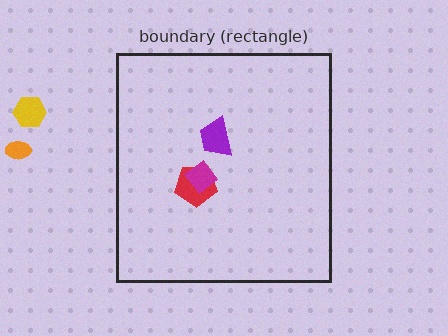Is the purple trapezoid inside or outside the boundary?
Inside.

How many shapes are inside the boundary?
3 inside, 2 outside.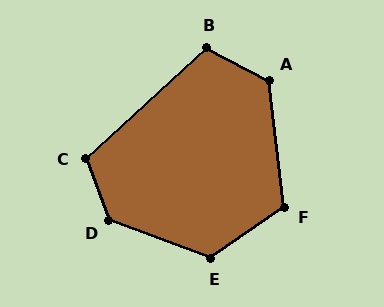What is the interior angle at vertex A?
Approximately 124 degrees (obtuse).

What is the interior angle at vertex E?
Approximately 124 degrees (obtuse).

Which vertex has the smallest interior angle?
B, at approximately 110 degrees.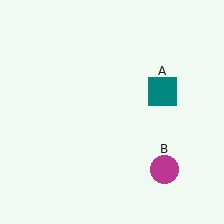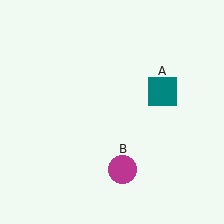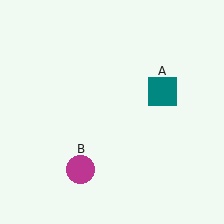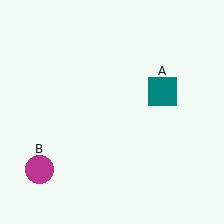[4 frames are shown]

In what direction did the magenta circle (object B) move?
The magenta circle (object B) moved left.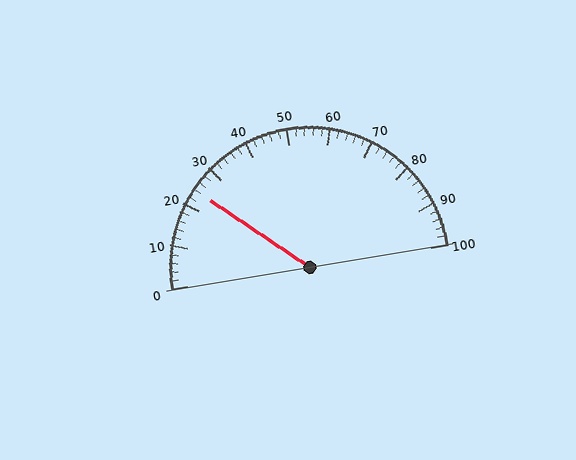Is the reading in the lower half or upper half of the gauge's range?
The reading is in the lower half of the range (0 to 100).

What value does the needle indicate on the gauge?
The needle indicates approximately 24.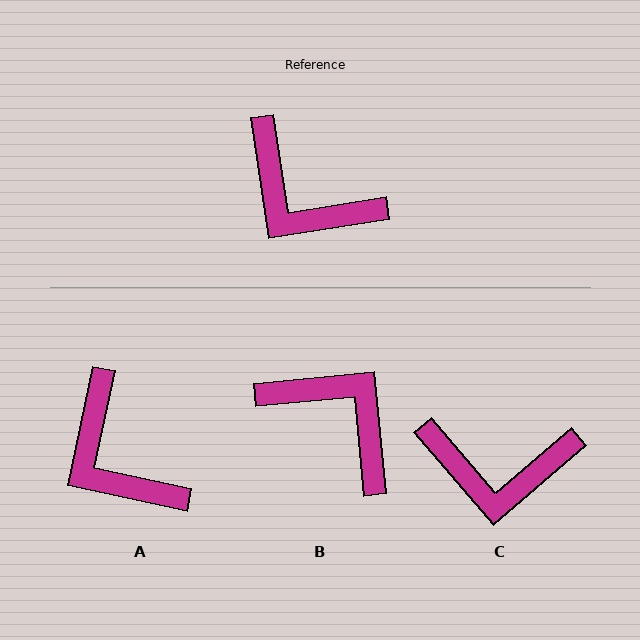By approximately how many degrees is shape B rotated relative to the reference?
Approximately 177 degrees counter-clockwise.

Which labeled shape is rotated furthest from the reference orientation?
B, about 177 degrees away.